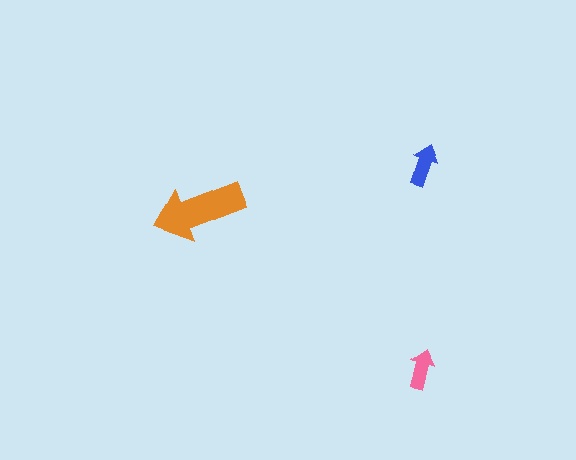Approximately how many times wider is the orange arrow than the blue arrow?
About 2 times wider.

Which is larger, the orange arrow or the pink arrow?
The orange one.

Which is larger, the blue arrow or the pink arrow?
The blue one.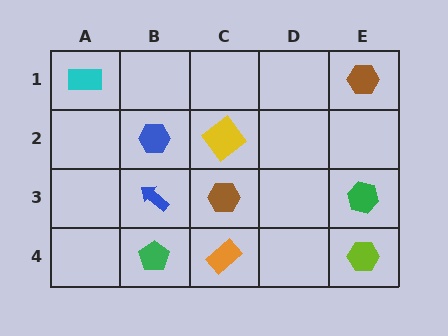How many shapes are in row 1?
2 shapes.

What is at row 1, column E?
A brown hexagon.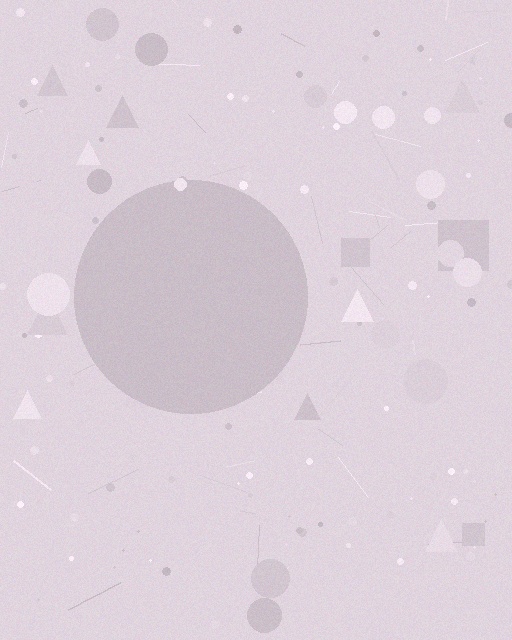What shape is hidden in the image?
A circle is hidden in the image.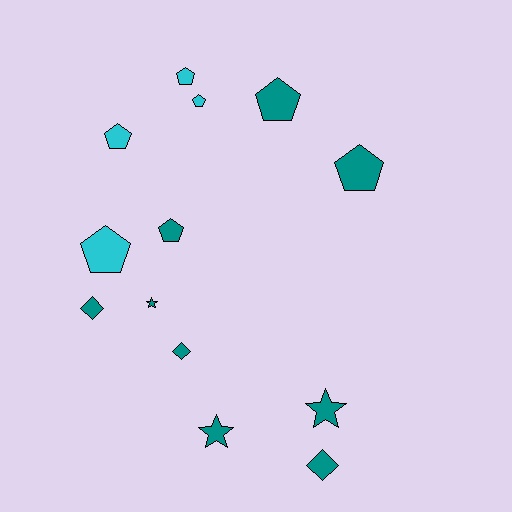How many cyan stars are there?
There are no cyan stars.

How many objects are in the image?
There are 13 objects.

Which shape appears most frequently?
Pentagon, with 7 objects.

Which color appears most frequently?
Teal, with 9 objects.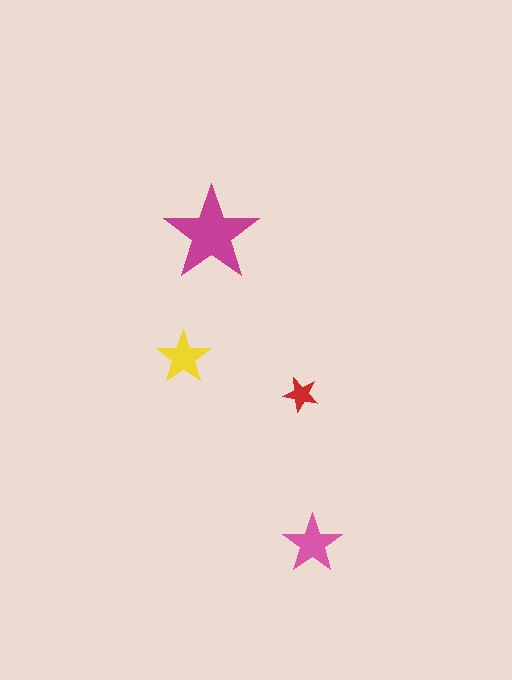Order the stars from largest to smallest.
the magenta one, the pink one, the yellow one, the red one.